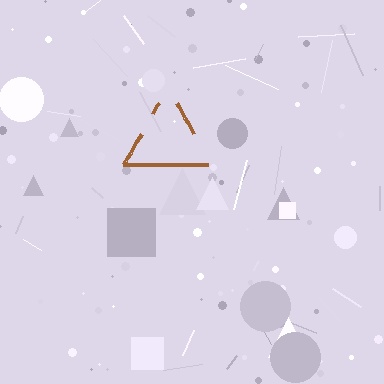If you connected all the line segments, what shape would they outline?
They would outline a triangle.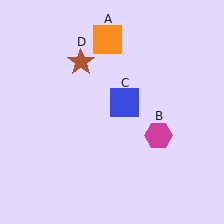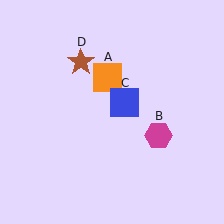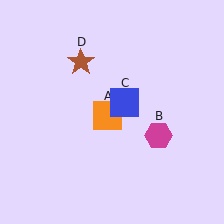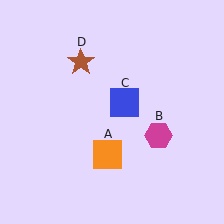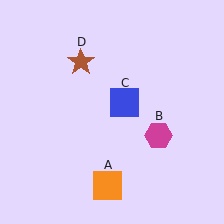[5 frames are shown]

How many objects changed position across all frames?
1 object changed position: orange square (object A).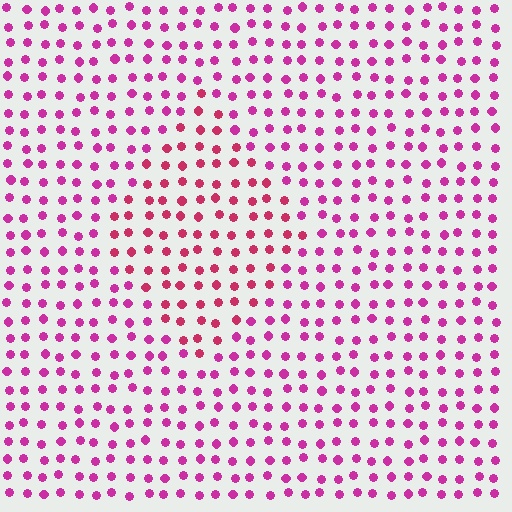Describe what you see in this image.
The image is filled with small magenta elements in a uniform arrangement. A diamond-shaped region is visible where the elements are tinted to a slightly different hue, forming a subtle color boundary.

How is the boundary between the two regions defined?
The boundary is defined purely by a slight shift in hue (about 24 degrees). Spacing, size, and orientation are identical on both sides.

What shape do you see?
I see a diamond.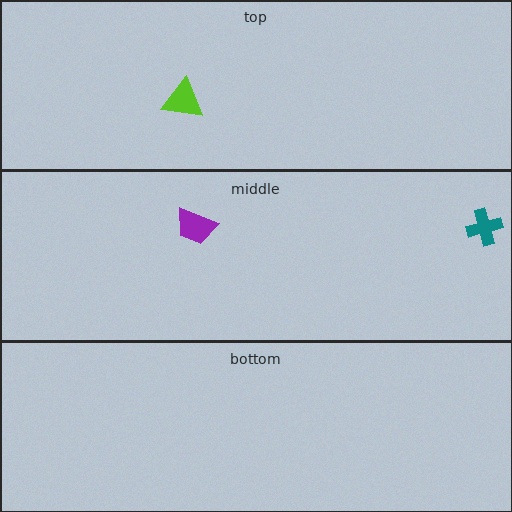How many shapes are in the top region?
1.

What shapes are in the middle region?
The teal cross, the purple trapezoid.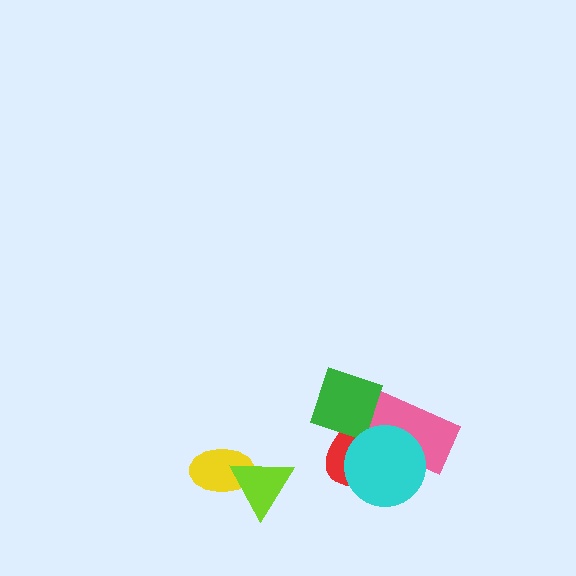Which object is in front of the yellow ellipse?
The lime triangle is in front of the yellow ellipse.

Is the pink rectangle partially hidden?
Yes, it is partially covered by another shape.